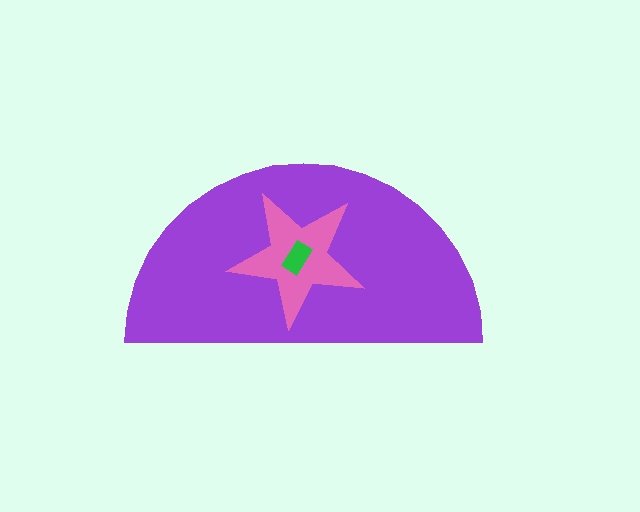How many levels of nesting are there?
3.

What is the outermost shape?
The purple semicircle.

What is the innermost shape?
The green rectangle.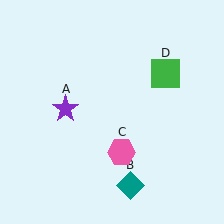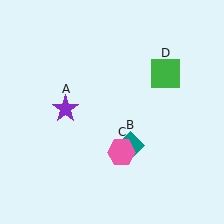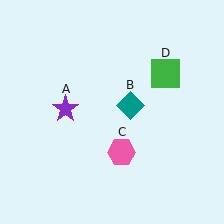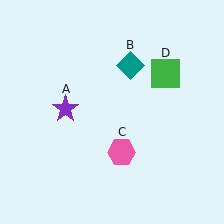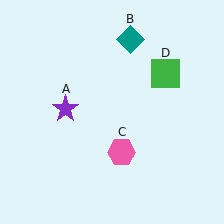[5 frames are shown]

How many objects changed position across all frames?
1 object changed position: teal diamond (object B).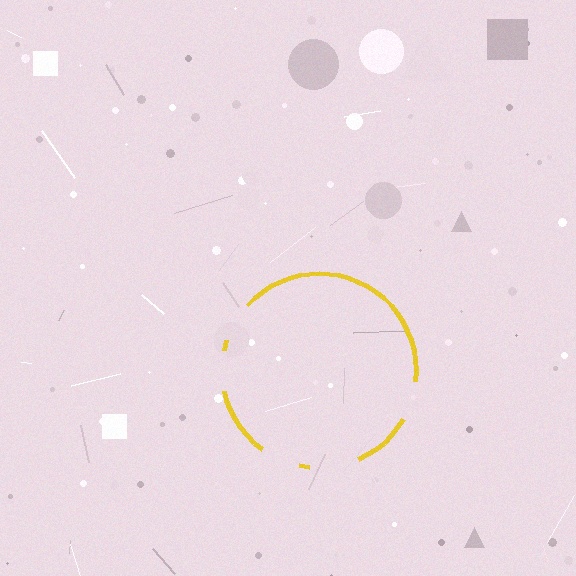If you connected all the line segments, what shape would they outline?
They would outline a circle.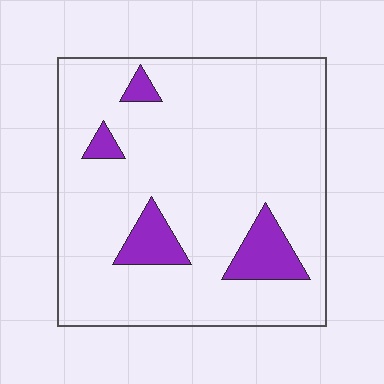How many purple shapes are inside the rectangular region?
4.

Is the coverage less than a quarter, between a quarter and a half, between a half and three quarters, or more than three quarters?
Less than a quarter.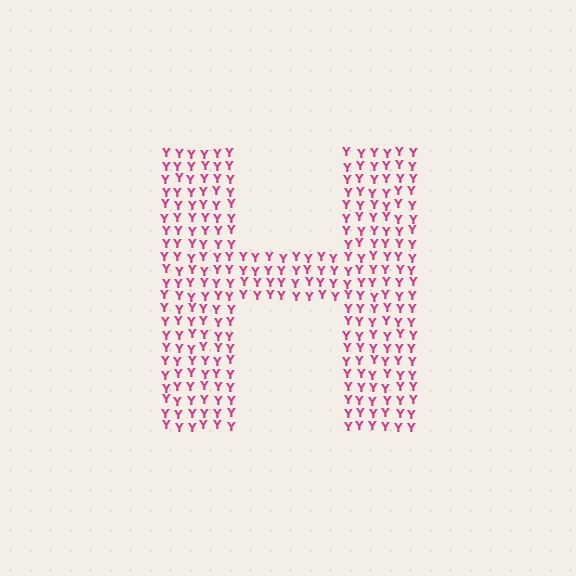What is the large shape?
The large shape is the letter H.